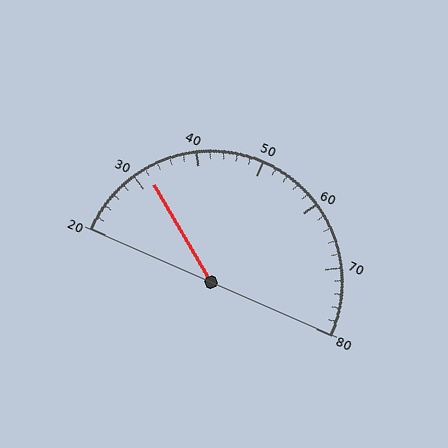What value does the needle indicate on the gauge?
The needle indicates approximately 32.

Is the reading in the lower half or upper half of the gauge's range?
The reading is in the lower half of the range (20 to 80).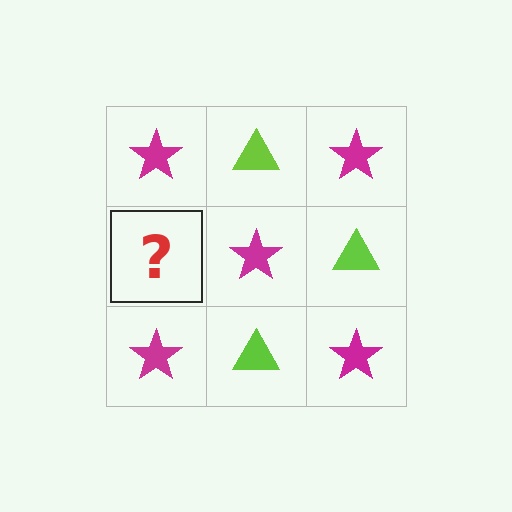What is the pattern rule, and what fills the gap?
The rule is that it alternates magenta star and lime triangle in a checkerboard pattern. The gap should be filled with a lime triangle.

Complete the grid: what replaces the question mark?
The question mark should be replaced with a lime triangle.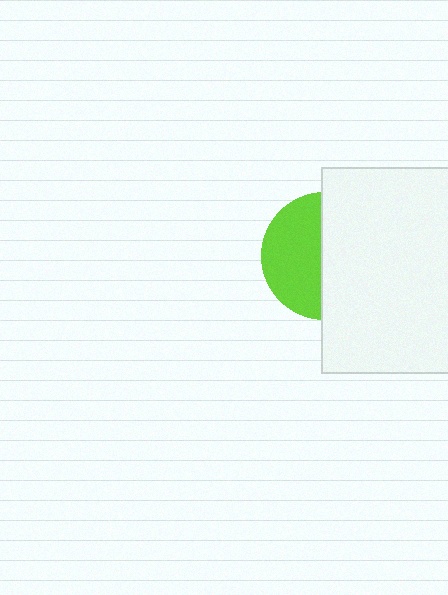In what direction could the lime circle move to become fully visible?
The lime circle could move left. That would shift it out from behind the white rectangle entirely.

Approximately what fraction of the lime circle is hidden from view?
Roughly 54% of the lime circle is hidden behind the white rectangle.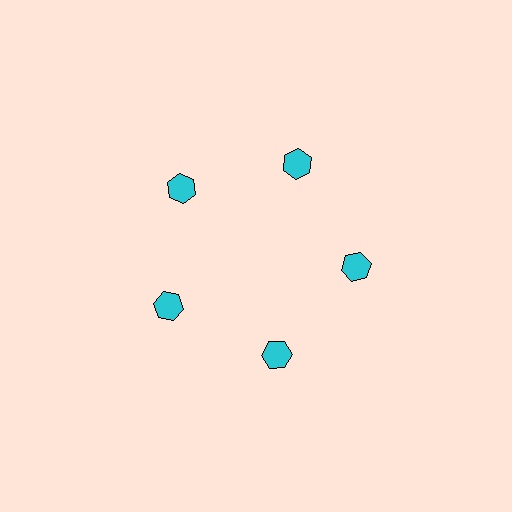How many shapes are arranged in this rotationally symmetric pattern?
There are 5 shapes, arranged in 5 groups of 1.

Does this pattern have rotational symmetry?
Yes, this pattern has 5-fold rotational symmetry. It looks the same after rotating 72 degrees around the center.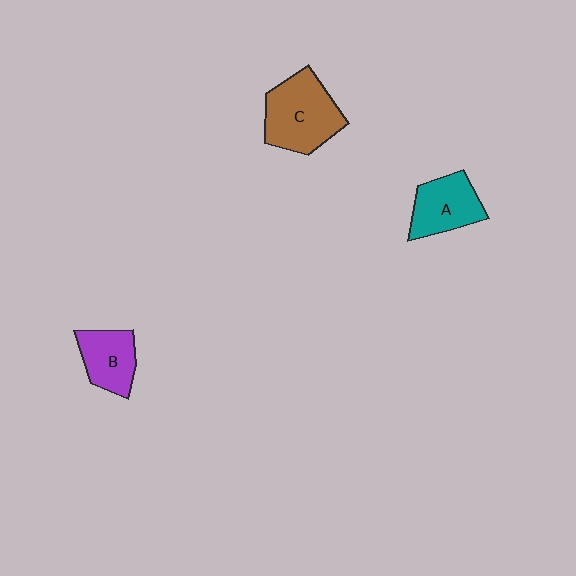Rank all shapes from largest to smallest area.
From largest to smallest: C (brown), A (teal), B (purple).